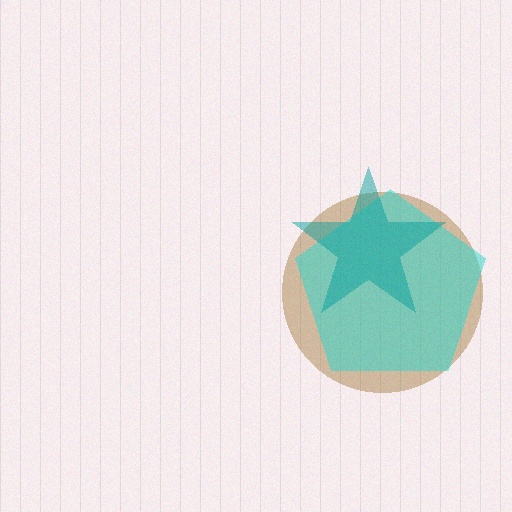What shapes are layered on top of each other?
The layered shapes are: a brown circle, a cyan pentagon, a teal star.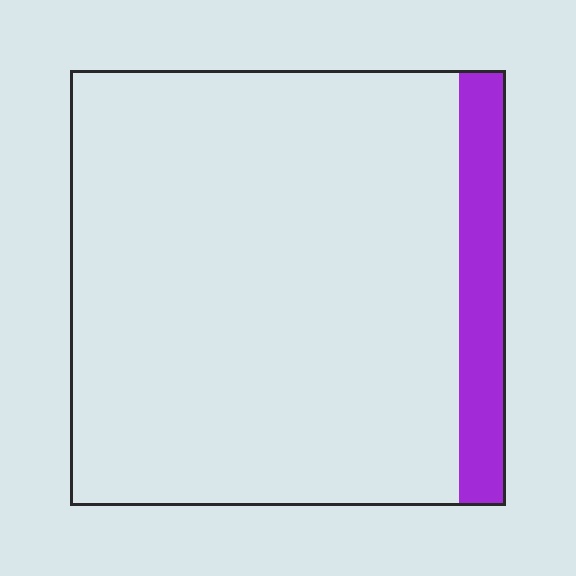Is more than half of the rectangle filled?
No.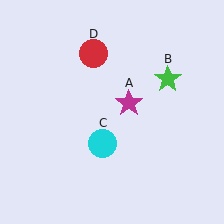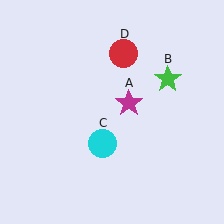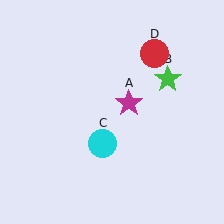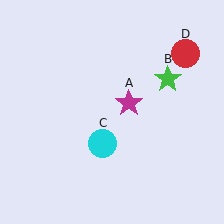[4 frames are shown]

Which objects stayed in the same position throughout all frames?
Magenta star (object A) and green star (object B) and cyan circle (object C) remained stationary.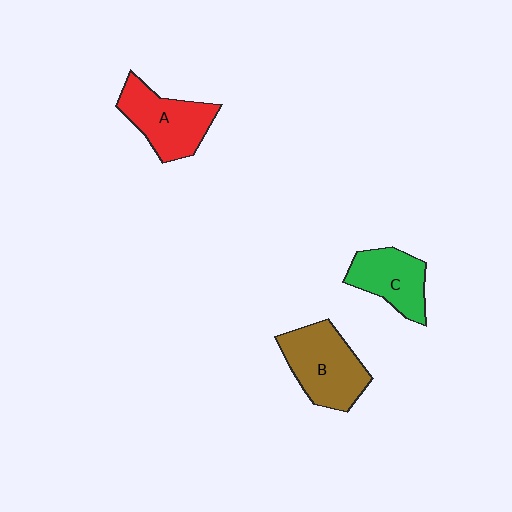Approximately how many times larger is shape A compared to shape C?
Approximately 1.2 times.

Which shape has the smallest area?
Shape C (green).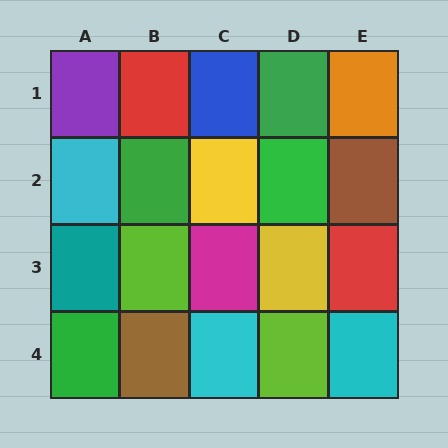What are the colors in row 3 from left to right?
Teal, lime, magenta, yellow, red.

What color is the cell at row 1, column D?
Green.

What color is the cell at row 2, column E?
Brown.